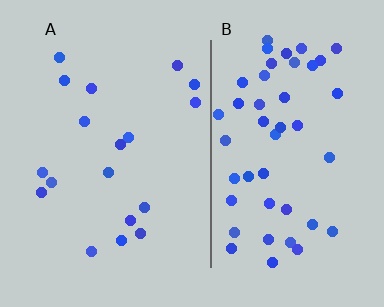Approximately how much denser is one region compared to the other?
Approximately 2.6× — region B over region A.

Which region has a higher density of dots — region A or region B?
B (the right).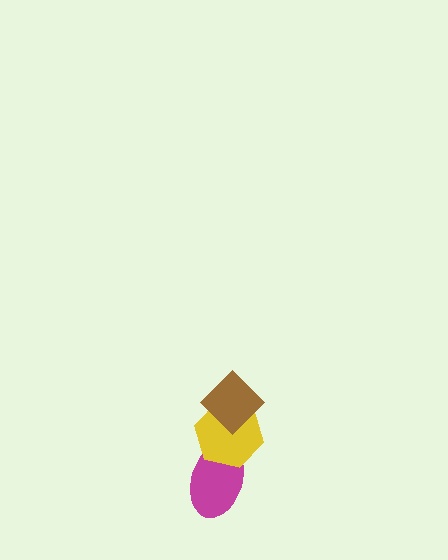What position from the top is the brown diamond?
The brown diamond is 1st from the top.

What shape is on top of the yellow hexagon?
The brown diamond is on top of the yellow hexagon.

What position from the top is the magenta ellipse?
The magenta ellipse is 3rd from the top.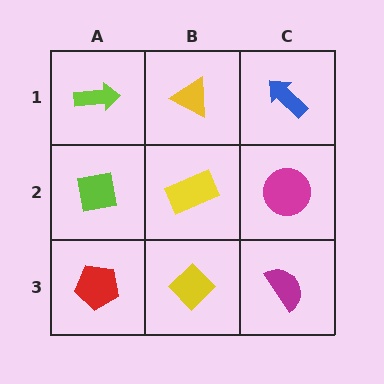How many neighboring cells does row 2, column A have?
3.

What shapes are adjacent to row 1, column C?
A magenta circle (row 2, column C), a yellow triangle (row 1, column B).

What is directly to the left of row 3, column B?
A red pentagon.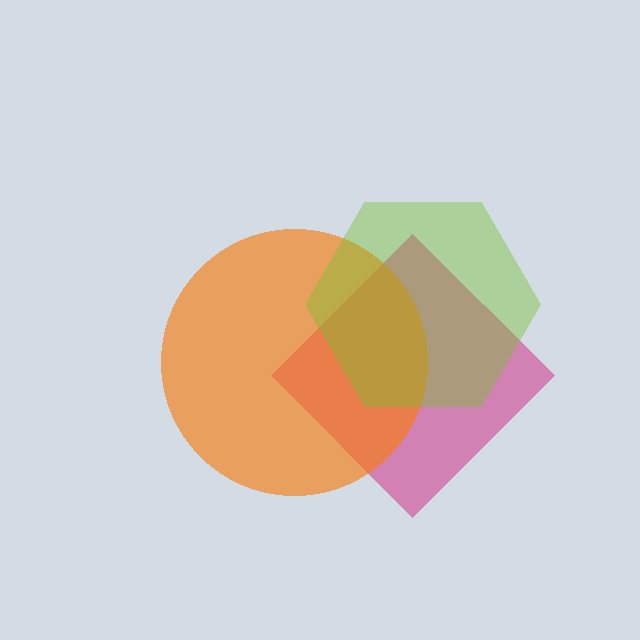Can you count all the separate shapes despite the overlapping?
Yes, there are 3 separate shapes.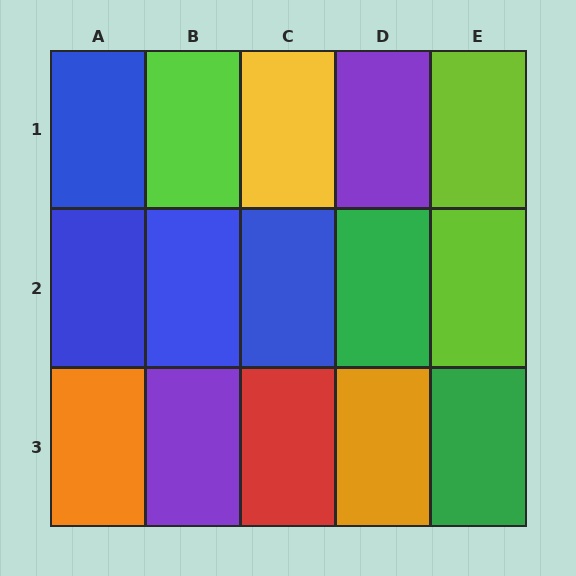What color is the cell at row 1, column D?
Purple.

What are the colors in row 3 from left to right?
Orange, purple, red, orange, green.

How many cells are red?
1 cell is red.